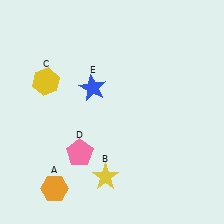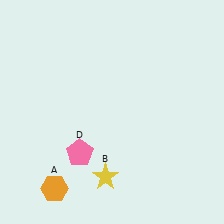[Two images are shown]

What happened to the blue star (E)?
The blue star (E) was removed in Image 2. It was in the top-left area of Image 1.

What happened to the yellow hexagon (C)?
The yellow hexagon (C) was removed in Image 2. It was in the top-left area of Image 1.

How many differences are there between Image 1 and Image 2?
There are 2 differences between the two images.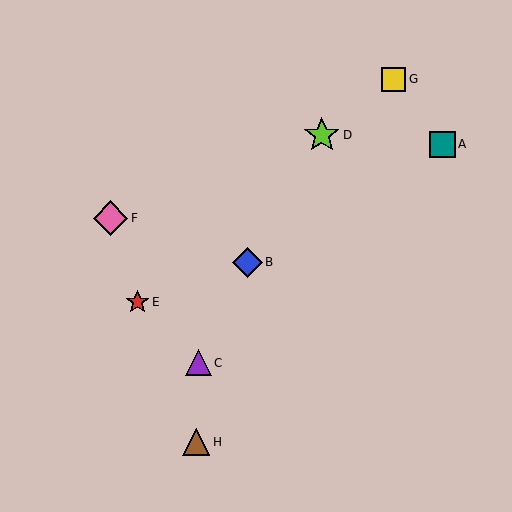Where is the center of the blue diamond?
The center of the blue diamond is at (247, 262).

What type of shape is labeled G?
Shape G is a yellow square.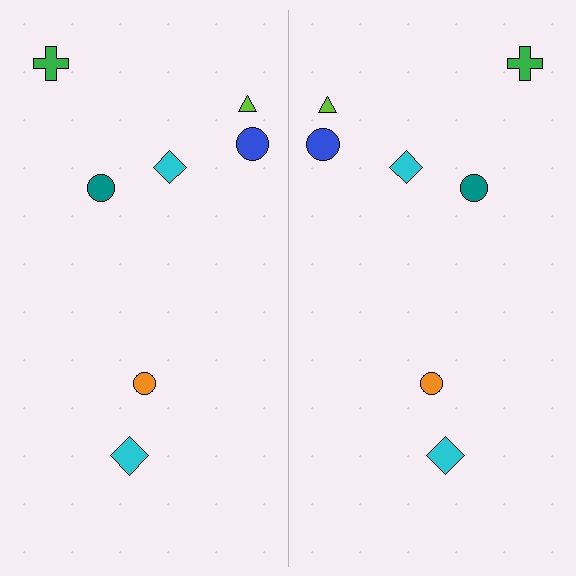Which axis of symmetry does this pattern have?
The pattern has a vertical axis of symmetry running through the center of the image.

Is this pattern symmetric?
Yes, this pattern has bilateral (reflection) symmetry.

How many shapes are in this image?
There are 14 shapes in this image.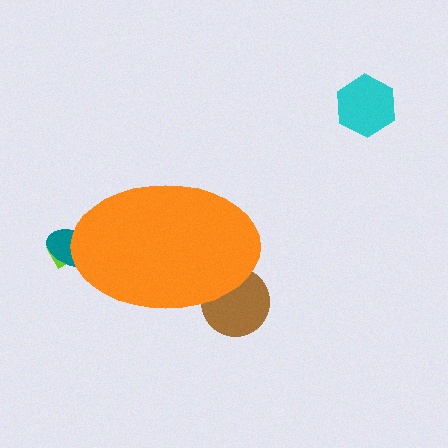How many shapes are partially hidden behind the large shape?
3 shapes are partially hidden.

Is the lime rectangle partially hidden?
Yes, the lime rectangle is partially hidden behind the orange ellipse.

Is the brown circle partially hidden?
Yes, the brown circle is partially hidden behind the orange ellipse.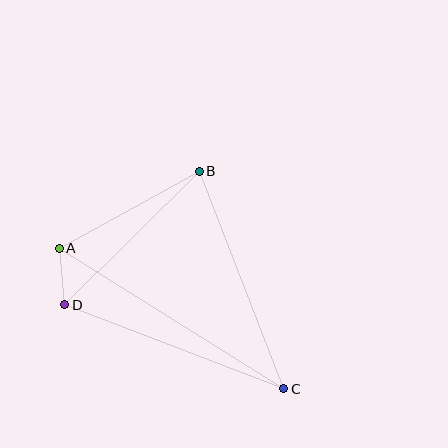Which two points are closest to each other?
Points A and D are closest to each other.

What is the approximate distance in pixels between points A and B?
The distance between A and B is approximately 160 pixels.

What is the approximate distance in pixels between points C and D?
The distance between C and D is approximately 234 pixels.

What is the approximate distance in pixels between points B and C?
The distance between B and C is approximately 233 pixels.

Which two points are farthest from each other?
Points A and C are farthest from each other.